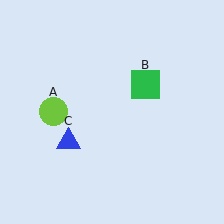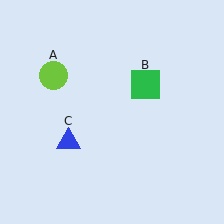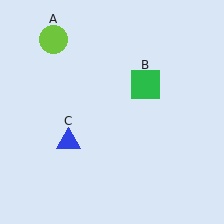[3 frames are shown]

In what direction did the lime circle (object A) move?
The lime circle (object A) moved up.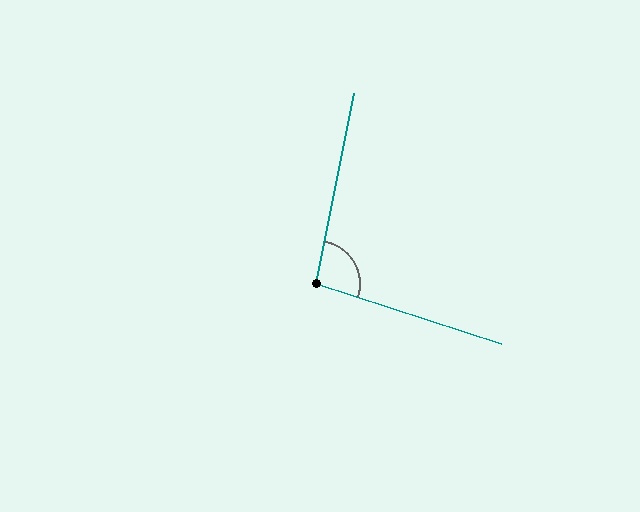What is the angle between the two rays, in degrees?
Approximately 97 degrees.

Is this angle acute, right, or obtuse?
It is obtuse.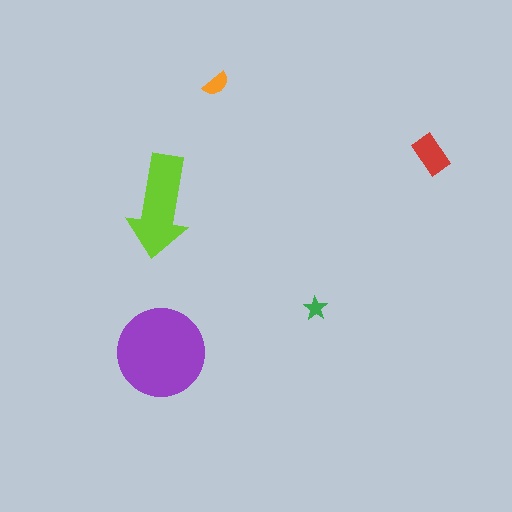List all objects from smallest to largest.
The green star, the orange semicircle, the red rectangle, the lime arrow, the purple circle.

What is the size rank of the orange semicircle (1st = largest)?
4th.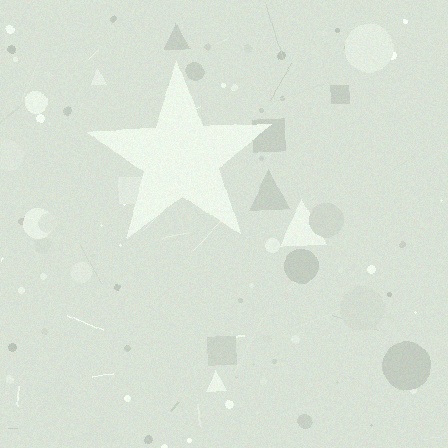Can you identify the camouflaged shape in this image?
The camouflaged shape is a star.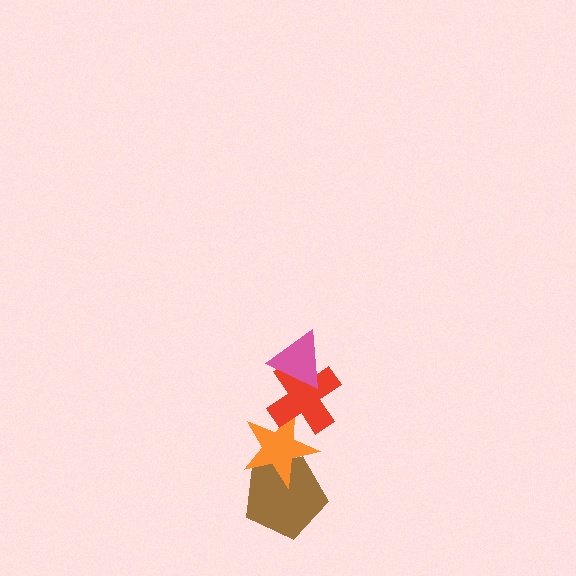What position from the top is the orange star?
The orange star is 3rd from the top.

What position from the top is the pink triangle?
The pink triangle is 1st from the top.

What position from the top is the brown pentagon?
The brown pentagon is 4th from the top.